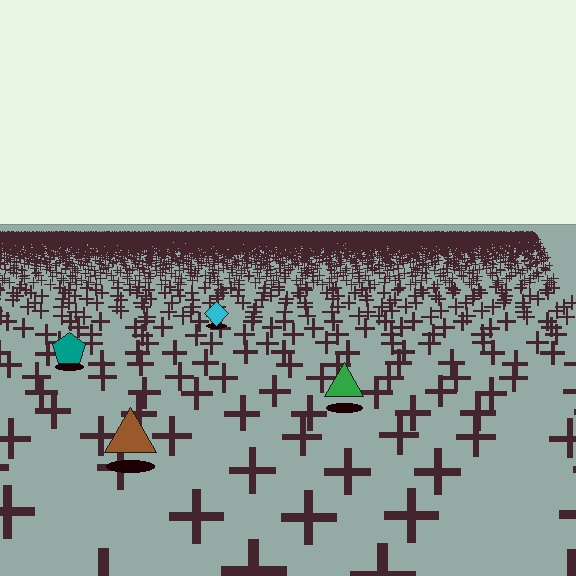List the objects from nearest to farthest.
From nearest to farthest: the brown triangle, the green triangle, the teal pentagon, the cyan diamond.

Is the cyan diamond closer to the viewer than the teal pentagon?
No. The teal pentagon is closer — you can tell from the texture gradient: the ground texture is coarser near it.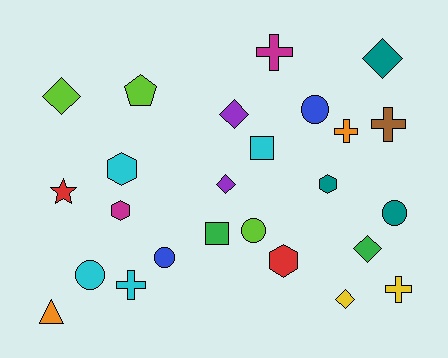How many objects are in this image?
There are 25 objects.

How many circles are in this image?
There are 5 circles.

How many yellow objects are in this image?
There are 2 yellow objects.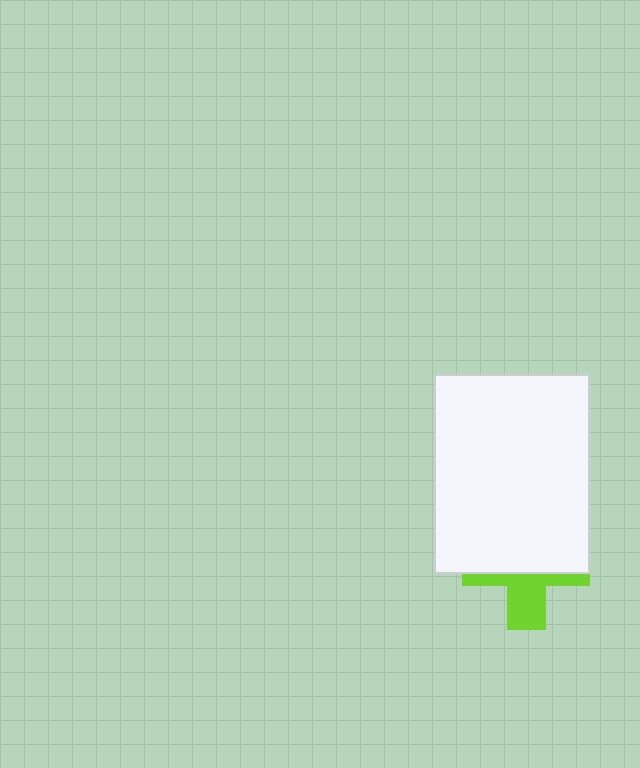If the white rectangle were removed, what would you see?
You would see the complete lime cross.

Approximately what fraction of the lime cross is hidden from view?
Roughly 61% of the lime cross is hidden behind the white rectangle.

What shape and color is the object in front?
The object in front is a white rectangle.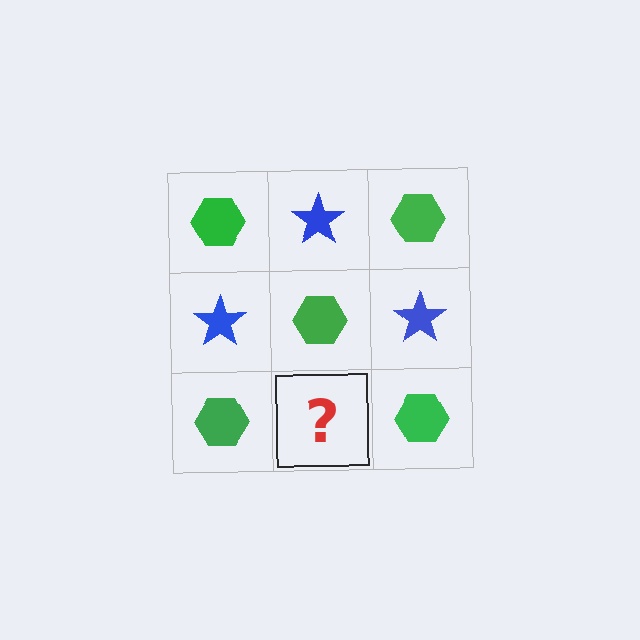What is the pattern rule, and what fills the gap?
The rule is that it alternates green hexagon and blue star in a checkerboard pattern. The gap should be filled with a blue star.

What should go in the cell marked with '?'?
The missing cell should contain a blue star.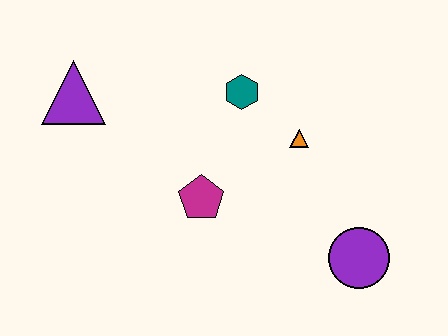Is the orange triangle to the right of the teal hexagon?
Yes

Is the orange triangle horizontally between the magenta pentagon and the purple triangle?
No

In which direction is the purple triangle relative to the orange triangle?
The purple triangle is to the left of the orange triangle.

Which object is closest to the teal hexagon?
The orange triangle is closest to the teal hexagon.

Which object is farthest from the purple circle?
The purple triangle is farthest from the purple circle.